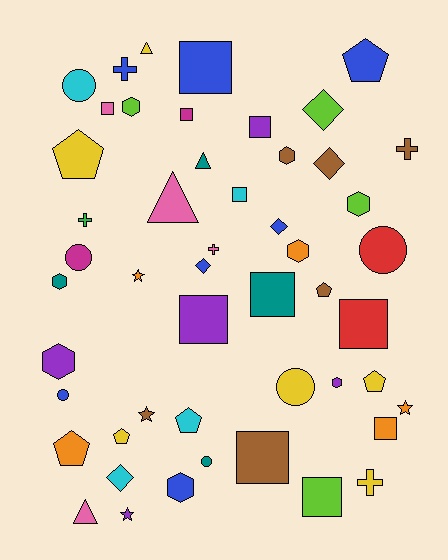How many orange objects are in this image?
There are 5 orange objects.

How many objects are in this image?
There are 50 objects.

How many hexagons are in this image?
There are 8 hexagons.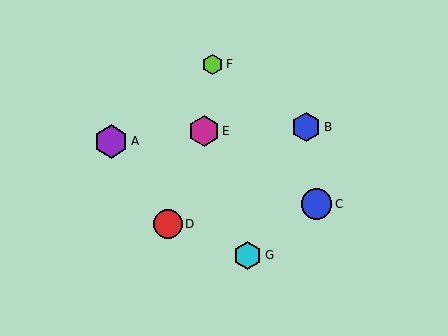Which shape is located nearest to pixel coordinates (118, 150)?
The purple hexagon (labeled A) at (111, 141) is nearest to that location.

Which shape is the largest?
The purple hexagon (labeled A) is the largest.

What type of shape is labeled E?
Shape E is a magenta hexagon.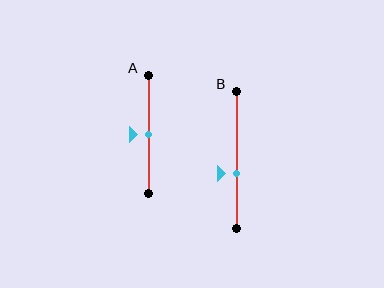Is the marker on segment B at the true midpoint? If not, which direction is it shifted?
No, the marker on segment B is shifted downward by about 10% of the segment length.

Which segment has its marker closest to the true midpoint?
Segment A has its marker closest to the true midpoint.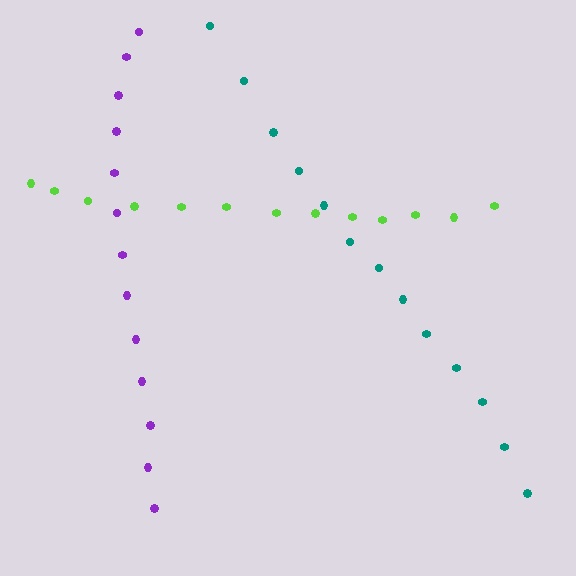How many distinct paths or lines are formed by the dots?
There are 3 distinct paths.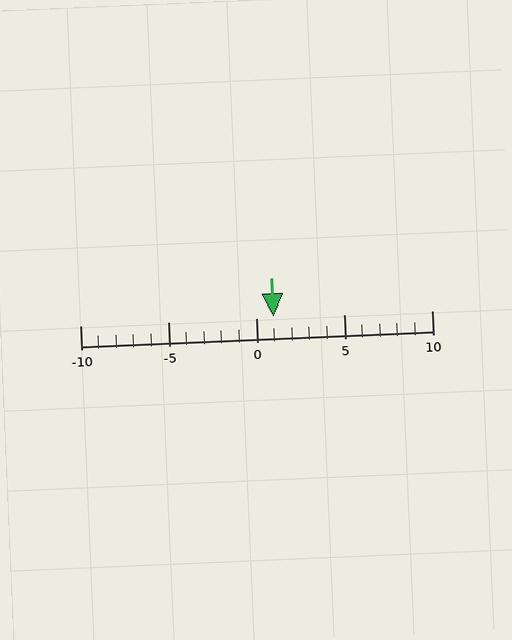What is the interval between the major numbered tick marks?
The major tick marks are spaced 5 units apart.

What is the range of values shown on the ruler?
The ruler shows values from -10 to 10.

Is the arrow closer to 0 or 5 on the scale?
The arrow is closer to 0.